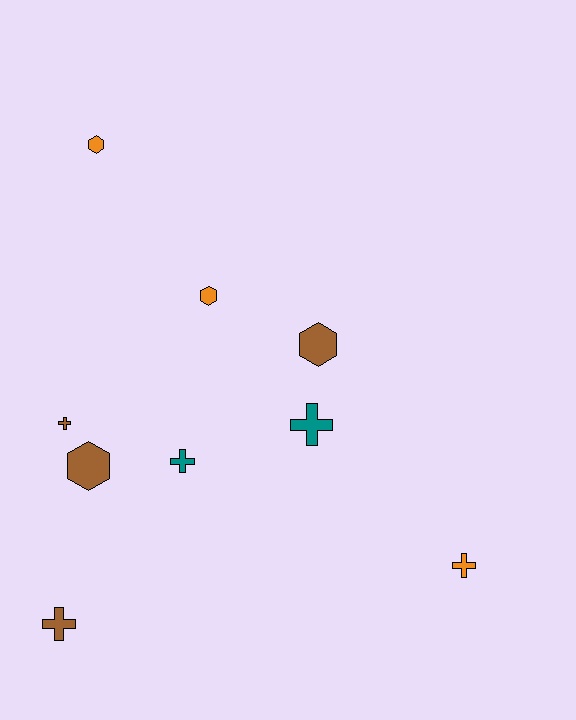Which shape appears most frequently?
Cross, with 5 objects.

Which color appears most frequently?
Brown, with 4 objects.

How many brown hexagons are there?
There are 2 brown hexagons.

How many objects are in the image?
There are 9 objects.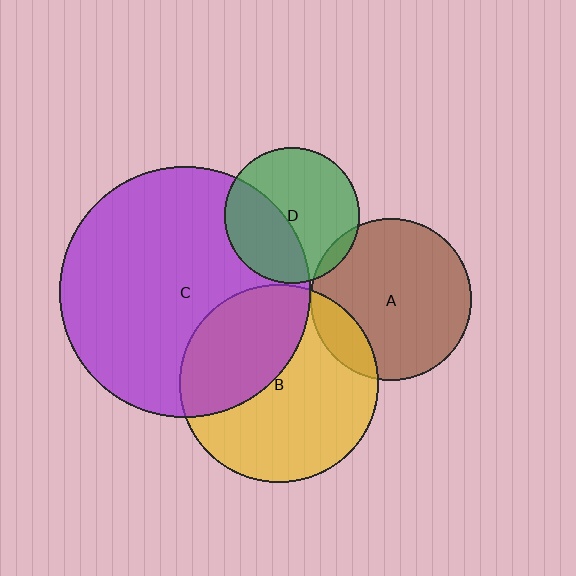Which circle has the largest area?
Circle C (purple).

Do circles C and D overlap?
Yes.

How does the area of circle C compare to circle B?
Approximately 1.6 times.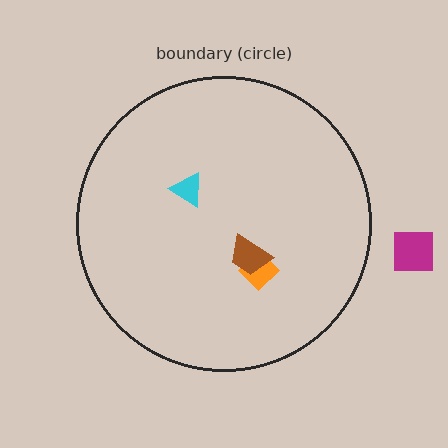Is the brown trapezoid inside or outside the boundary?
Inside.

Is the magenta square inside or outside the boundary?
Outside.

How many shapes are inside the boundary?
3 inside, 1 outside.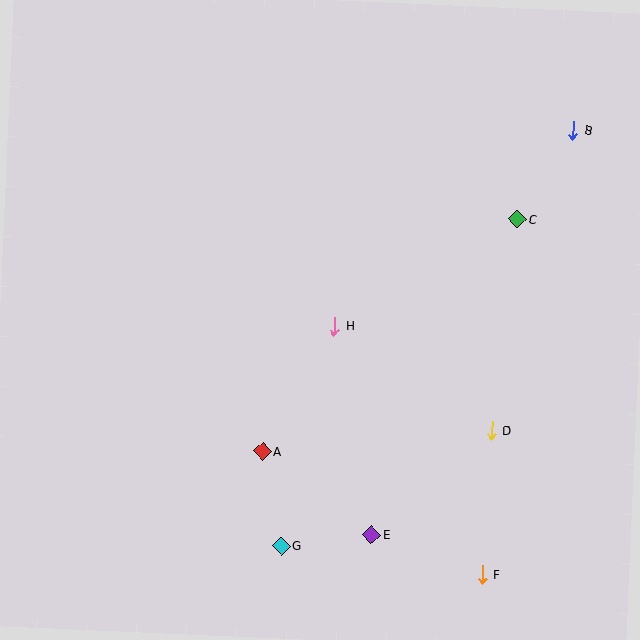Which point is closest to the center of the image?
Point H at (335, 326) is closest to the center.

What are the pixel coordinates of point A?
Point A is at (262, 451).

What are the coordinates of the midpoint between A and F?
The midpoint between A and F is at (372, 513).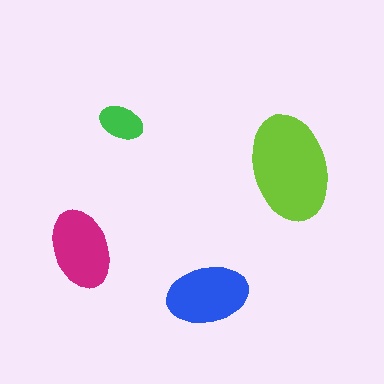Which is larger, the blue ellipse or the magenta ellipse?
The blue one.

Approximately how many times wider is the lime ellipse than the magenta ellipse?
About 1.5 times wider.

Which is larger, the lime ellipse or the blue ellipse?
The lime one.